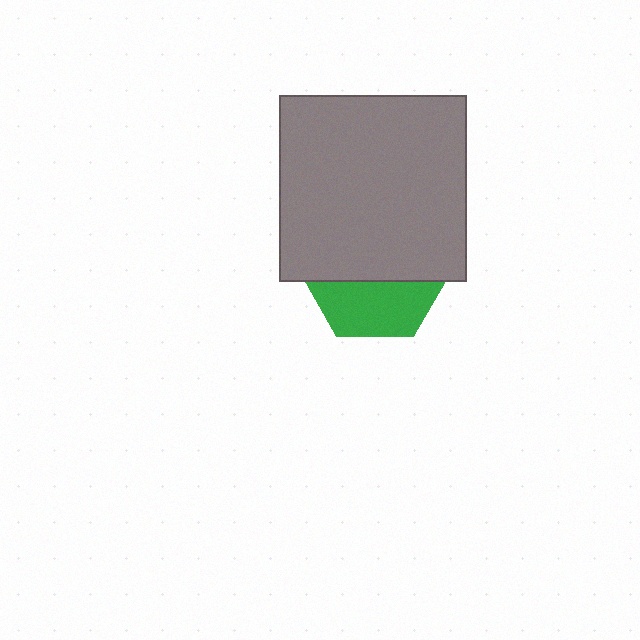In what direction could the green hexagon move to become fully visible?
The green hexagon could move down. That would shift it out from behind the gray square entirely.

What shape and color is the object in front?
The object in front is a gray square.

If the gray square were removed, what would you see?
You would see the complete green hexagon.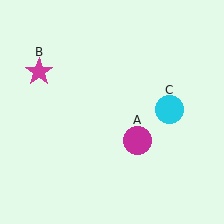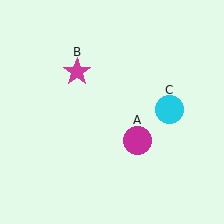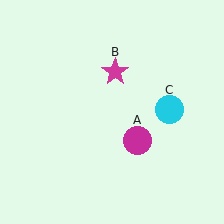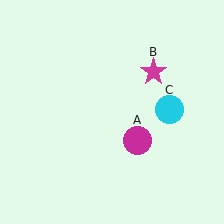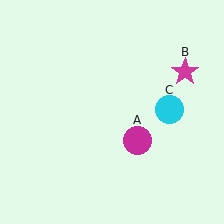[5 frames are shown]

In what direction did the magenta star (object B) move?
The magenta star (object B) moved right.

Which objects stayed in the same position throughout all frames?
Magenta circle (object A) and cyan circle (object C) remained stationary.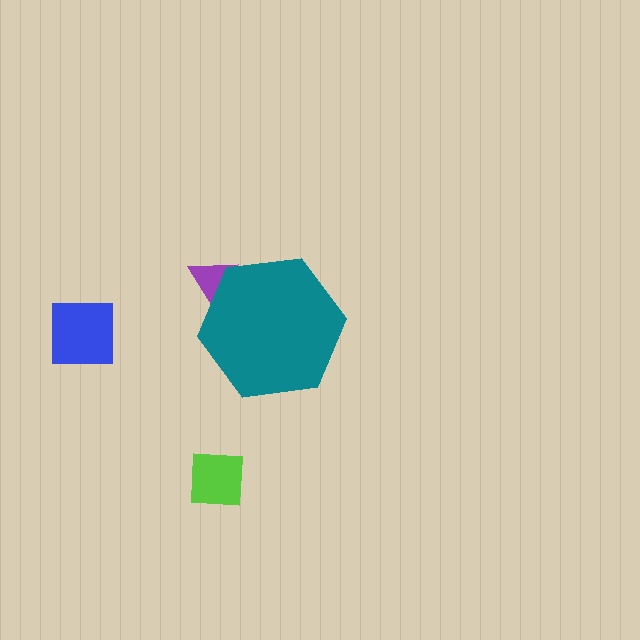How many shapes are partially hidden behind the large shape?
1 shape is partially hidden.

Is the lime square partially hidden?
No, the lime square is fully visible.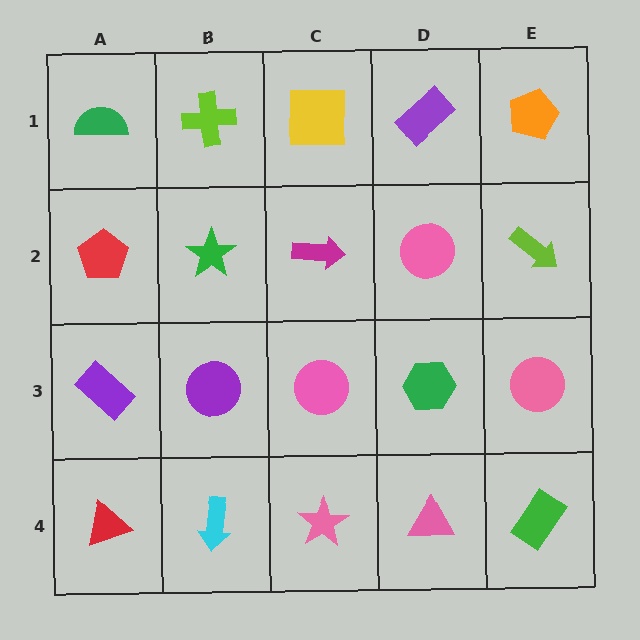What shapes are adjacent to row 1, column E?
A lime arrow (row 2, column E), a purple rectangle (row 1, column D).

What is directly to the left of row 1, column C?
A lime cross.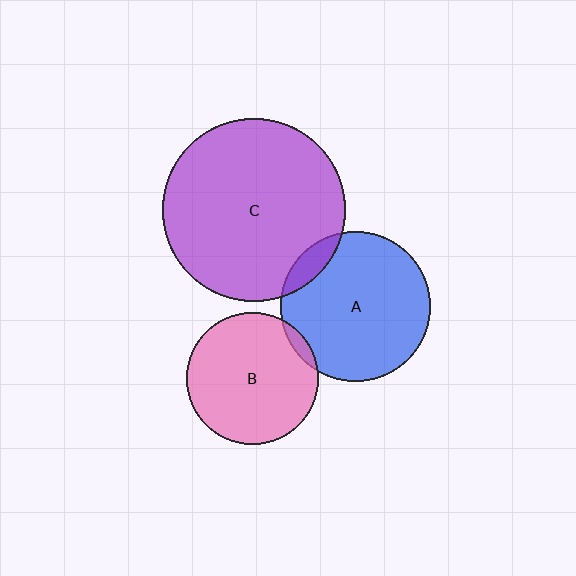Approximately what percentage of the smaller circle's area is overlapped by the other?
Approximately 10%.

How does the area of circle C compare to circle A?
Approximately 1.5 times.